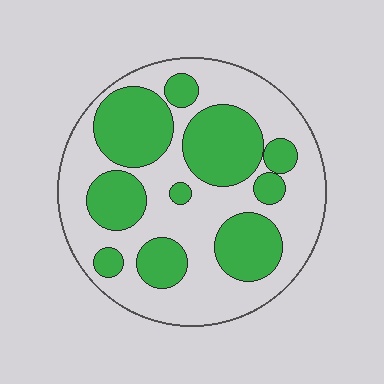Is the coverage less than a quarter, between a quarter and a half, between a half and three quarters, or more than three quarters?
Between a quarter and a half.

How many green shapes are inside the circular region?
10.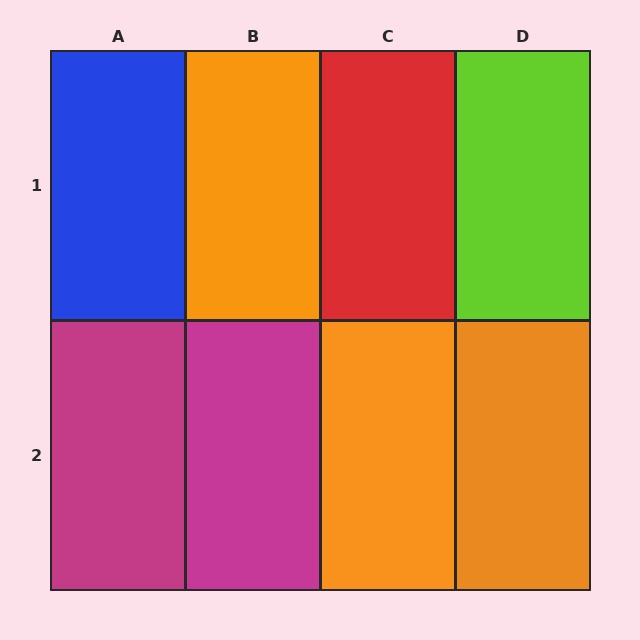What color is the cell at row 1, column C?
Red.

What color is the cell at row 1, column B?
Orange.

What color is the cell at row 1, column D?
Lime.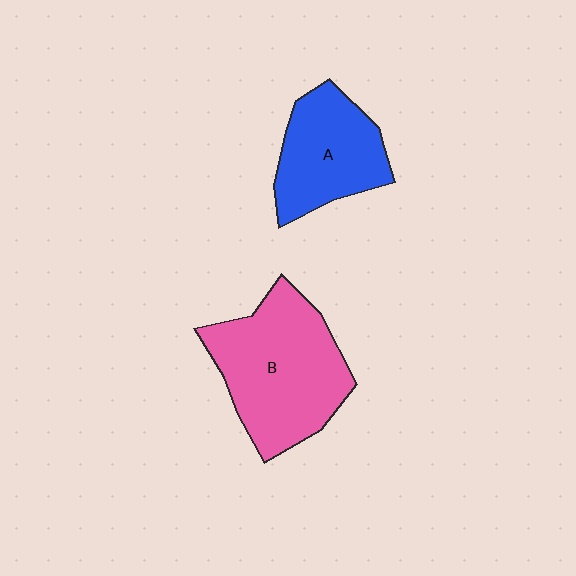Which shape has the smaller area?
Shape A (blue).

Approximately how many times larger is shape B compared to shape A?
Approximately 1.5 times.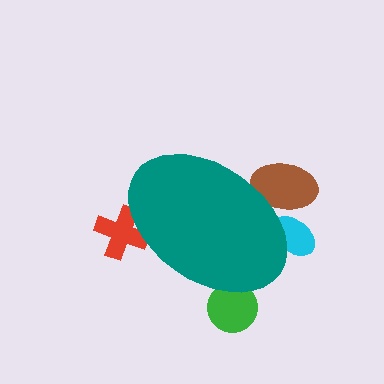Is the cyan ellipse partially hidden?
Yes, the cyan ellipse is partially hidden behind the teal ellipse.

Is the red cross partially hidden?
Yes, the red cross is partially hidden behind the teal ellipse.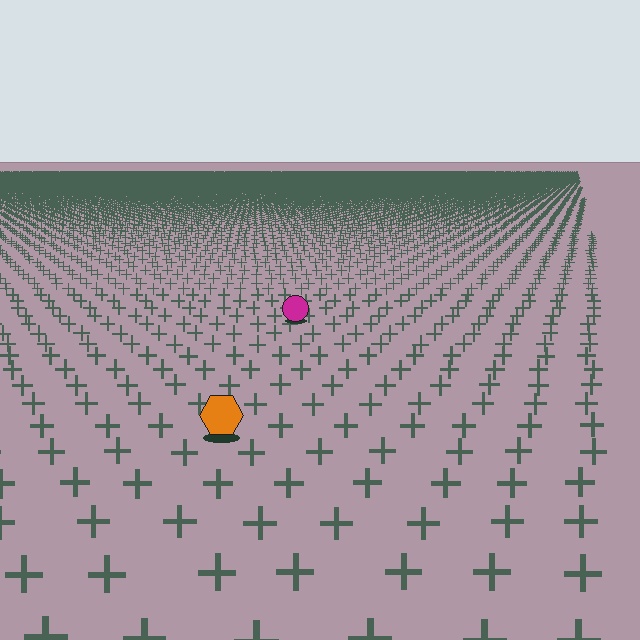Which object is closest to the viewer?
The orange hexagon is closest. The texture marks near it are larger and more spread out.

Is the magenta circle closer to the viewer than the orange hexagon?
No. The orange hexagon is closer — you can tell from the texture gradient: the ground texture is coarser near it.